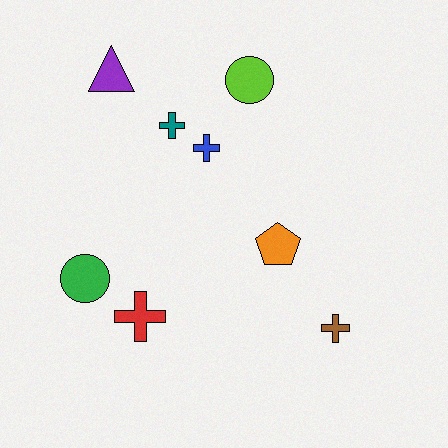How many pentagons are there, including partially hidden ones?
There is 1 pentagon.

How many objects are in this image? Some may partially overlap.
There are 8 objects.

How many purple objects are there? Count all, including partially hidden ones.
There is 1 purple object.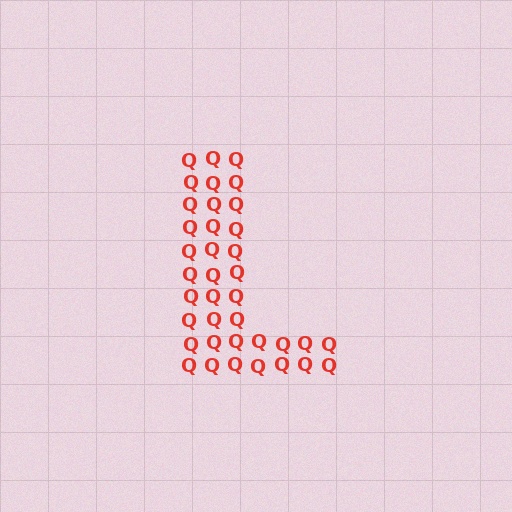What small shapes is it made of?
It is made of small letter Q's.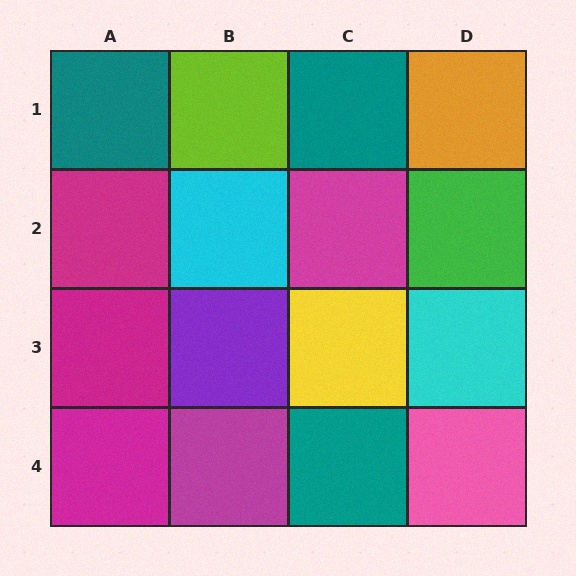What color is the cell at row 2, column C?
Magenta.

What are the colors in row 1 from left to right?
Teal, lime, teal, orange.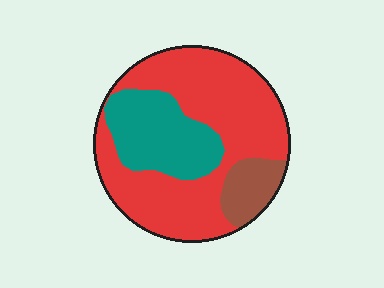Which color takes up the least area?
Brown, at roughly 10%.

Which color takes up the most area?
Red, at roughly 65%.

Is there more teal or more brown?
Teal.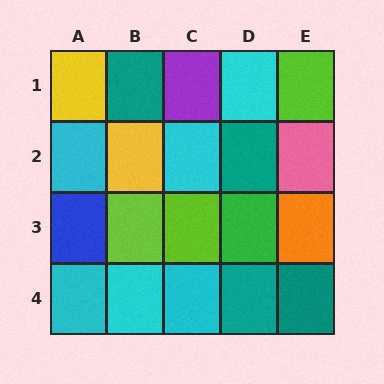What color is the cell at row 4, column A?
Cyan.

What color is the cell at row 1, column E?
Lime.